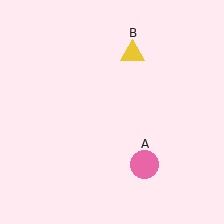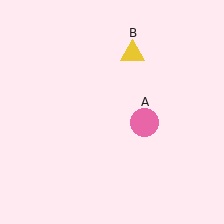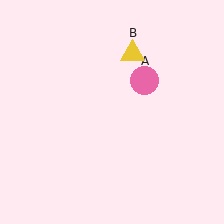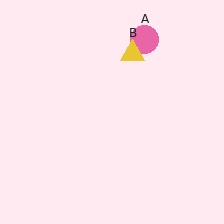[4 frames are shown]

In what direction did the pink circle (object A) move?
The pink circle (object A) moved up.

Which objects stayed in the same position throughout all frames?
Yellow triangle (object B) remained stationary.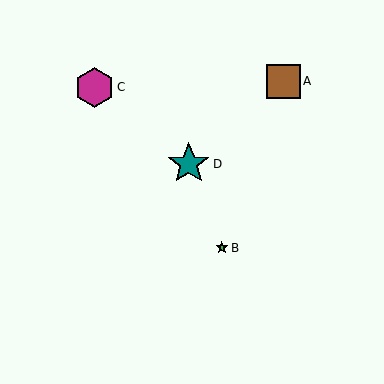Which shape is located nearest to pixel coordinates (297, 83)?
The brown square (labeled A) at (283, 81) is nearest to that location.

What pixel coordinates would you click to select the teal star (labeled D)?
Click at (189, 164) to select the teal star D.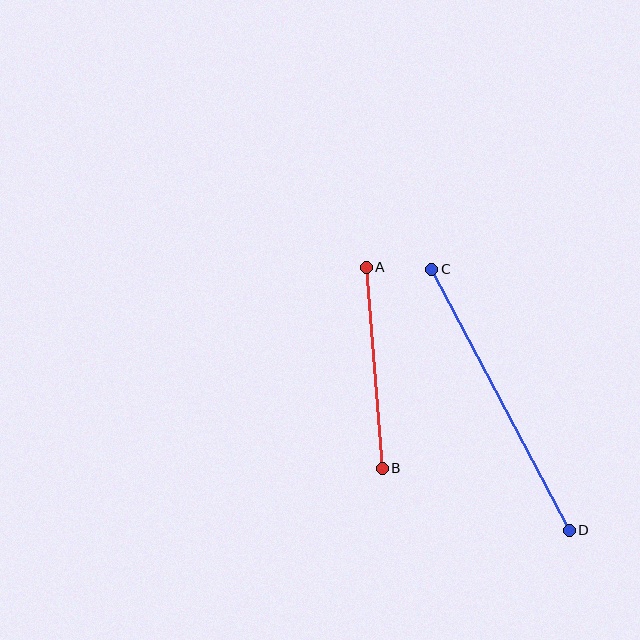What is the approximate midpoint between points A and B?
The midpoint is at approximately (374, 368) pixels.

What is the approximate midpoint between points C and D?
The midpoint is at approximately (501, 400) pixels.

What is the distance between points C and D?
The distance is approximately 295 pixels.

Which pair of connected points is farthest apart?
Points C and D are farthest apart.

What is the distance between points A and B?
The distance is approximately 202 pixels.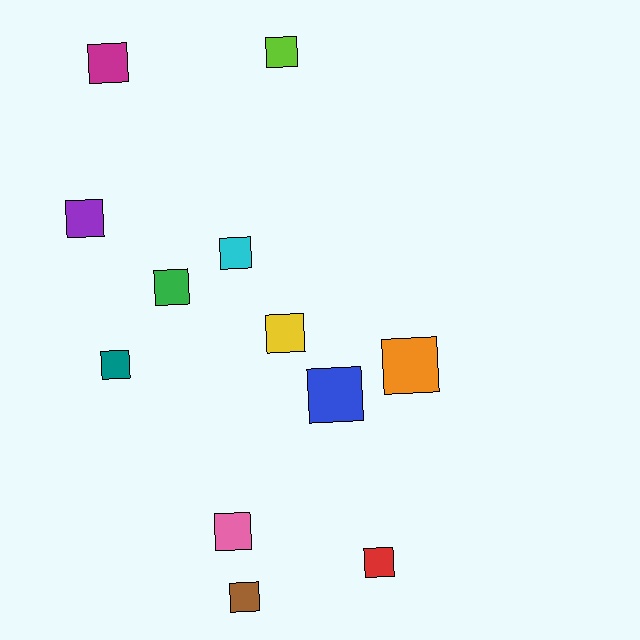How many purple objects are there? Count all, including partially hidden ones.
There is 1 purple object.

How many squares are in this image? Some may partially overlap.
There are 12 squares.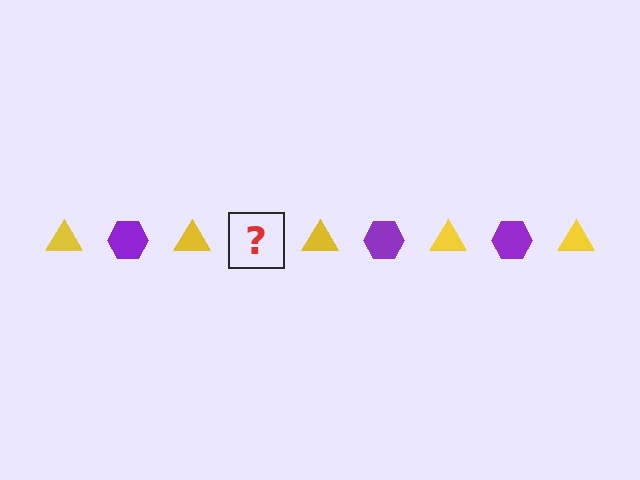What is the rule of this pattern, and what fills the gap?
The rule is that the pattern alternates between yellow triangle and purple hexagon. The gap should be filled with a purple hexagon.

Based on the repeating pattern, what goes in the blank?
The blank should be a purple hexagon.